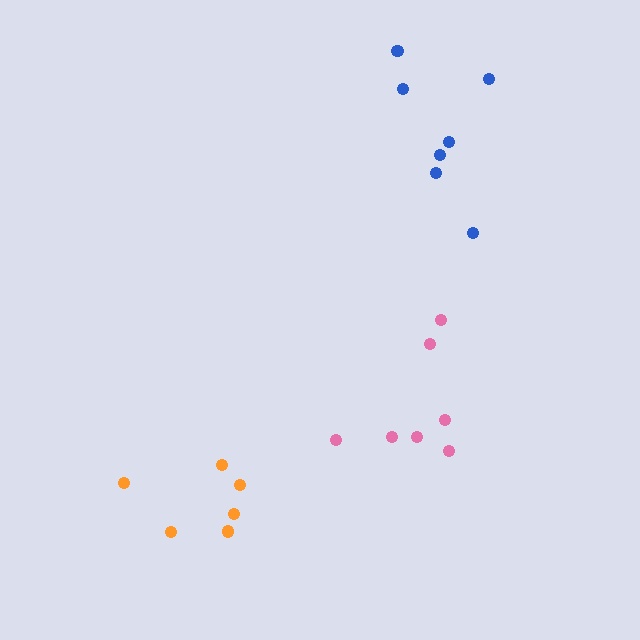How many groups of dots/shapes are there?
There are 3 groups.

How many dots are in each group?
Group 1: 7 dots, Group 2: 7 dots, Group 3: 6 dots (20 total).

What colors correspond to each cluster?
The clusters are colored: pink, blue, orange.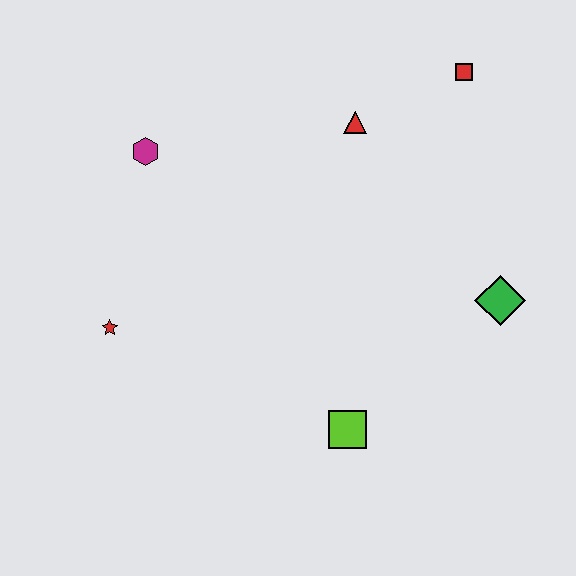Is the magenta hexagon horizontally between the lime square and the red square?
No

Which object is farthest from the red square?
The red star is farthest from the red square.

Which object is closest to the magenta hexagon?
The red star is closest to the magenta hexagon.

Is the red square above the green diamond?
Yes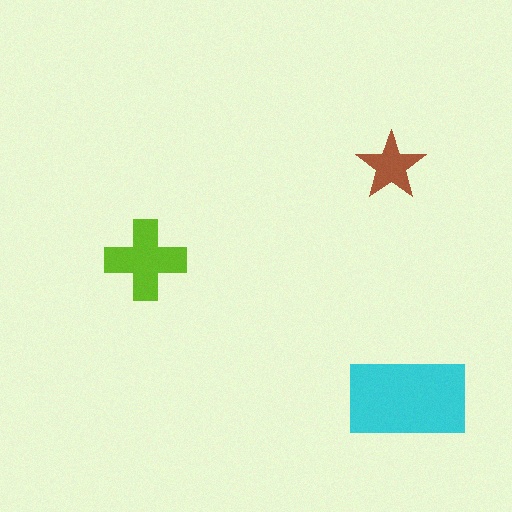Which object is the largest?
The cyan rectangle.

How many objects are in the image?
There are 3 objects in the image.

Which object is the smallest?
The brown star.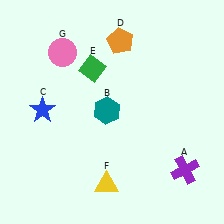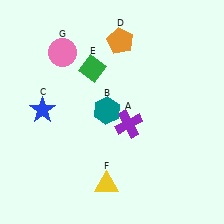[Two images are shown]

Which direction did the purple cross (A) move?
The purple cross (A) moved left.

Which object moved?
The purple cross (A) moved left.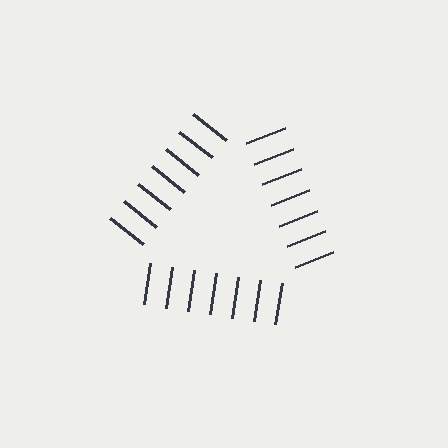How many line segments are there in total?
21 — 7 along each of the 3 edges.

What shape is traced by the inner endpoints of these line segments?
An illusory triangle — the line segments terminate on its edges but no continuous stroke is drawn.